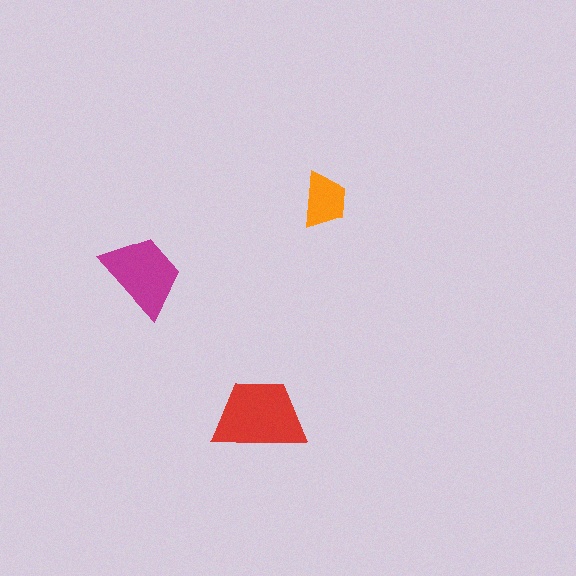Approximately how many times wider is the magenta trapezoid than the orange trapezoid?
About 1.5 times wider.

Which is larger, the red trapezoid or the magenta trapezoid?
The red one.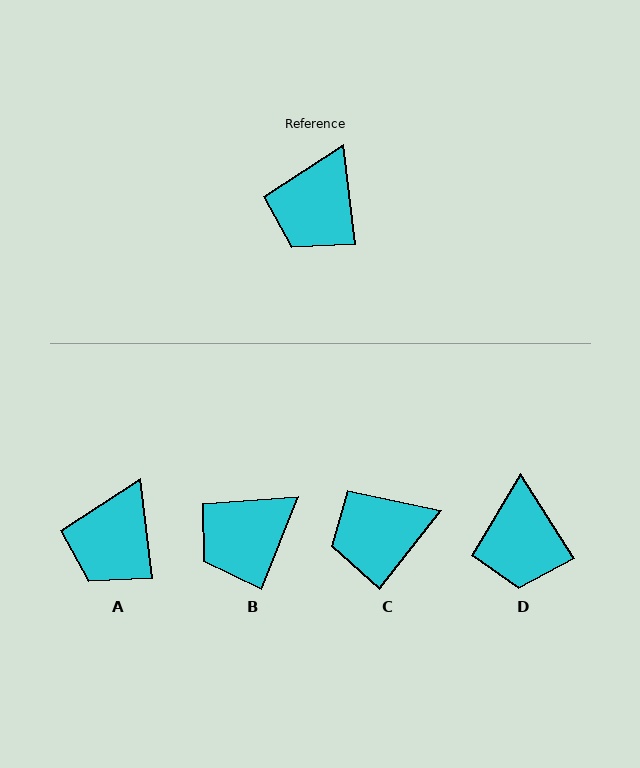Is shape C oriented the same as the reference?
No, it is off by about 45 degrees.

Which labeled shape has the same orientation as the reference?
A.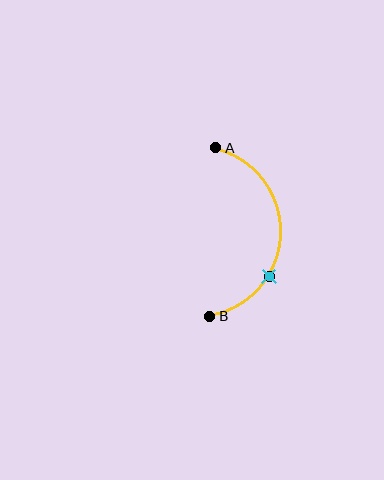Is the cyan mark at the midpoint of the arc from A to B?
No. The cyan mark lies on the arc but is closer to endpoint B. The arc midpoint would be at the point on the curve equidistant along the arc from both A and B.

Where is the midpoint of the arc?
The arc midpoint is the point on the curve farthest from the straight line joining A and B. It sits to the right of that line.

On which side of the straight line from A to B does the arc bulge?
The arc bulges to the right of the straight line connecting A and B.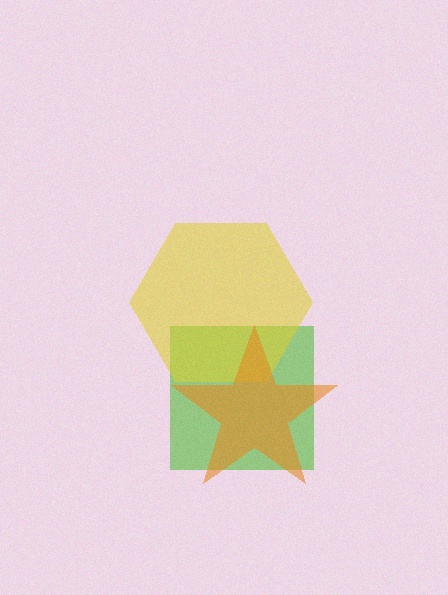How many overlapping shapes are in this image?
There are 3 overlapping shapes in the image.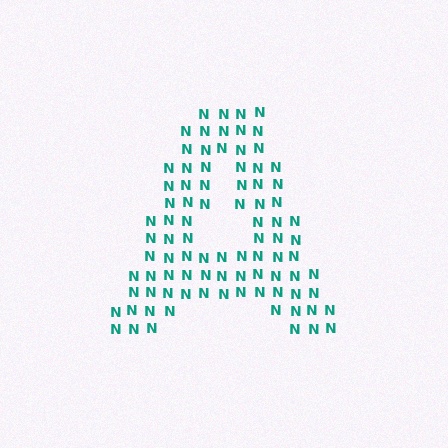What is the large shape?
The large shape is the letter A.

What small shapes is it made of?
It is made of small letter N's.